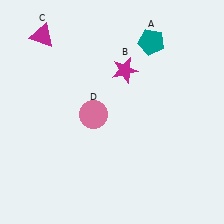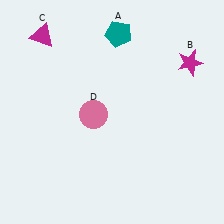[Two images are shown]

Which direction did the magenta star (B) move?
The magenta star (B) moved right.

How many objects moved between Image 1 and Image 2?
2 objects moved between the two images.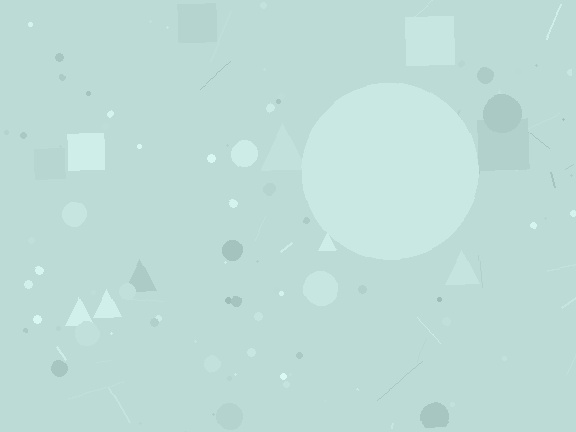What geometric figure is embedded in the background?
A circle is embedded in the background.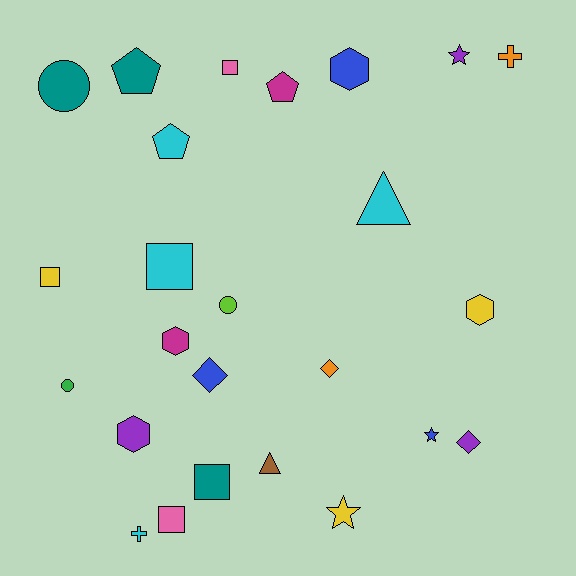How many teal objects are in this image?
There are 3 teal objects.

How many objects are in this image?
There are 25 objects.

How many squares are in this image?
There are 5 squares.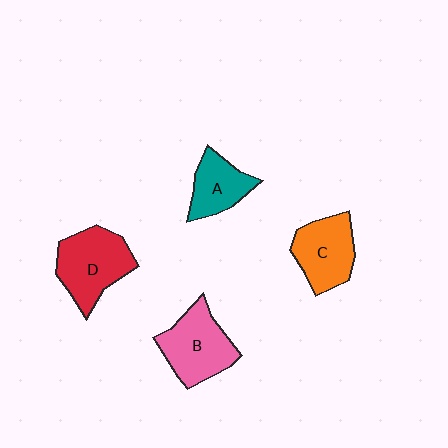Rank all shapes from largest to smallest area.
From largest to smallest: D (red), B (pink), C (orange), A (teal).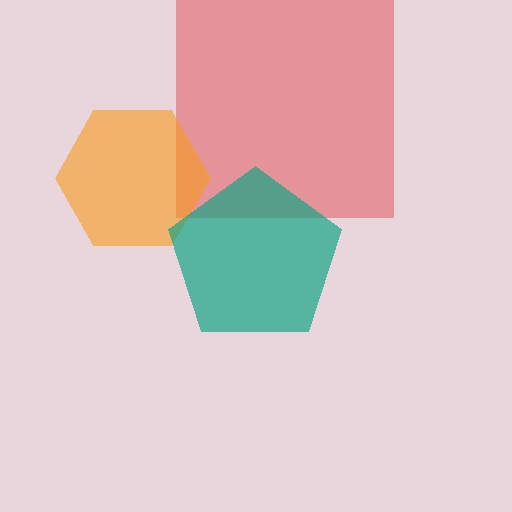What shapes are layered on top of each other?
The layered shapes are: a red square, an orange hexagon, a teal pentagon.